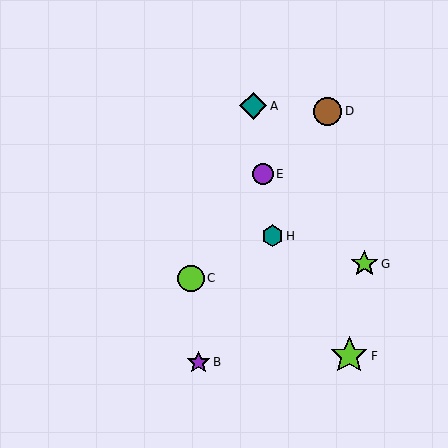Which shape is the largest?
The lime star (labeled F) is the largest.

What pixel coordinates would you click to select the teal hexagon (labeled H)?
Click at (272, 236) to select the teal hexagon H.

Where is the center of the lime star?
The center of the lime star is at (349, 356).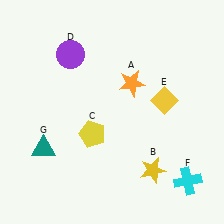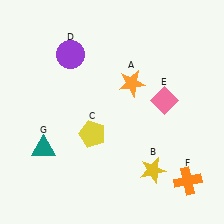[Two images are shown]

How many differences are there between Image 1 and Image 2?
There are 2 differences between the two images.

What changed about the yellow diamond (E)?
In Image 1, E is yellow. In Image 2, it changed to pink.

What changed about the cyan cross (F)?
In Image 1, F is cyan. In Image 2, it changed to orange.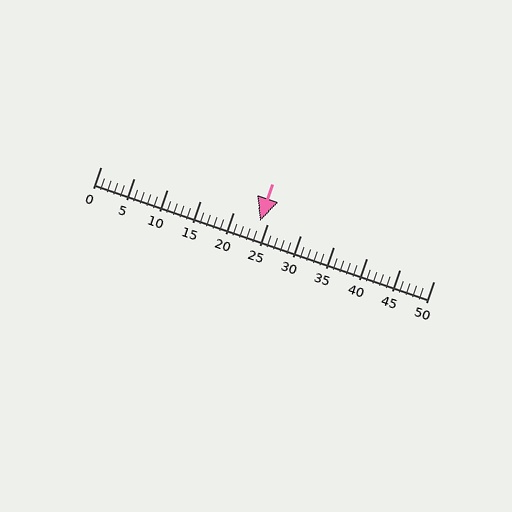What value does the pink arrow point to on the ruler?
The pink arrow points to approximately 24.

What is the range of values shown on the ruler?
The ruler shows values from 0 to 50.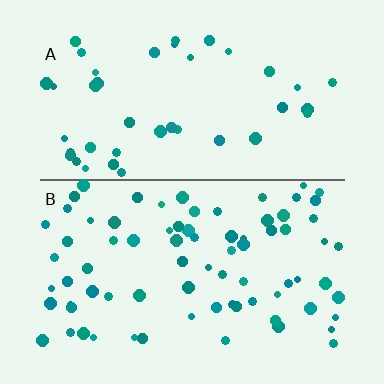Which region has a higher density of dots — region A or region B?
B (the bottom).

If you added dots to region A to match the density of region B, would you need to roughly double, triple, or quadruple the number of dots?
Approximately double.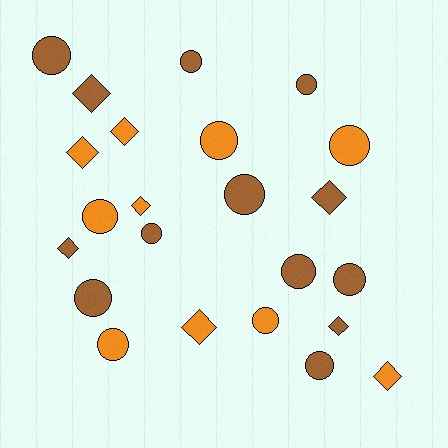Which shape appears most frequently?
Circle, with 14 objects.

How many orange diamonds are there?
There are 5 orange diamonds.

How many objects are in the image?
There are 23 objects.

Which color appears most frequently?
Brown, with 13 objects.